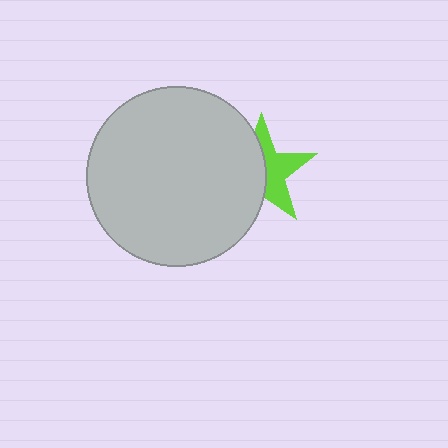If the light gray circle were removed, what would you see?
You would see the complete lime star.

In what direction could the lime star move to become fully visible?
The lime star could move right. That would shift it out from behind the light gray circle entirely.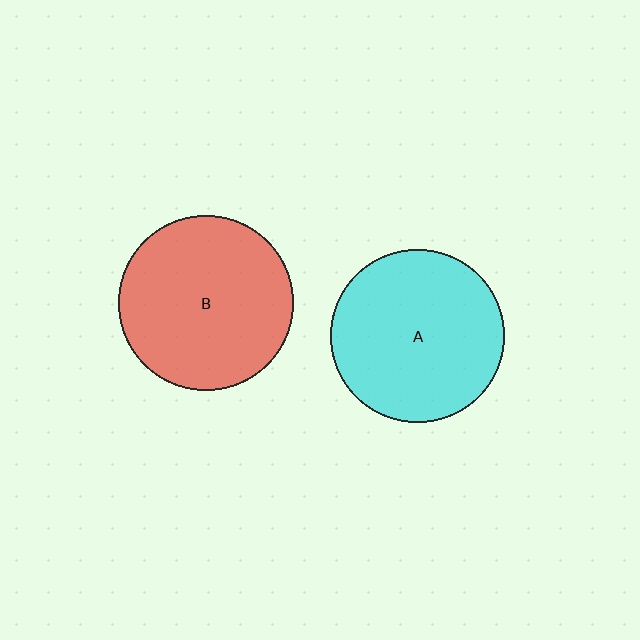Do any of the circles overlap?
No, none of the circles overlap.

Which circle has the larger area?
Circle B (red).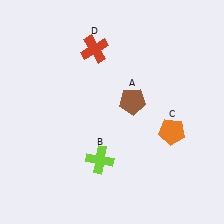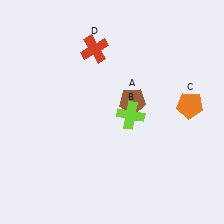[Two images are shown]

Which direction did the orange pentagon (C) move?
The orange pentagon (C) moved up.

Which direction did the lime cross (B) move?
The lime cross (B) moved up.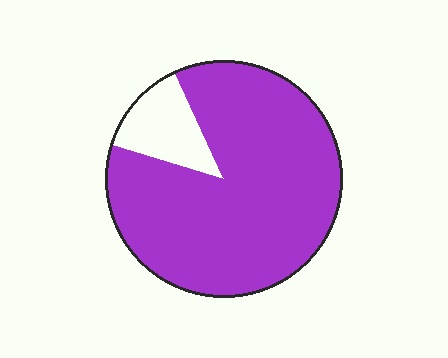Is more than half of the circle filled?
Yes.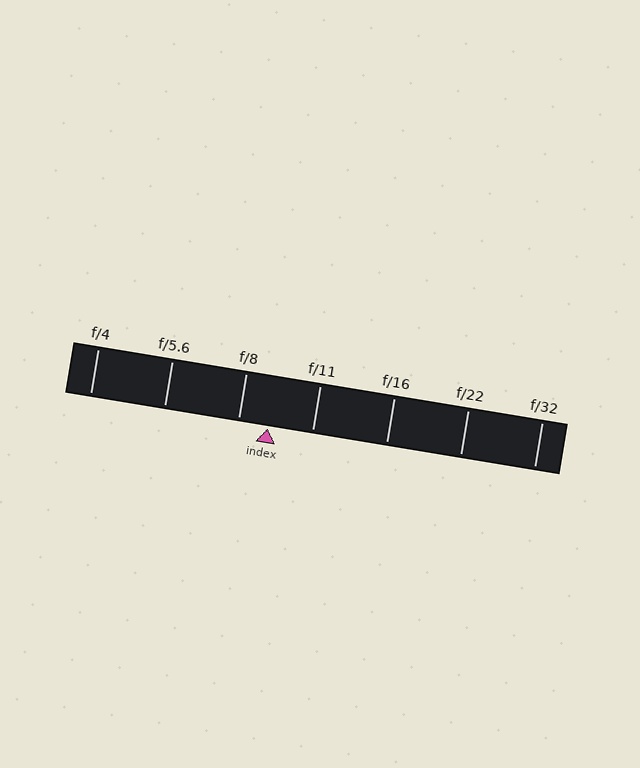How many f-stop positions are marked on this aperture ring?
There are 7 f-stop positions marked.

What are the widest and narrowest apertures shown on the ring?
The widest aperture shown is f/4 and the narrowest is f/32.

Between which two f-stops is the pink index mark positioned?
The index mark is between f/8 and f/11.